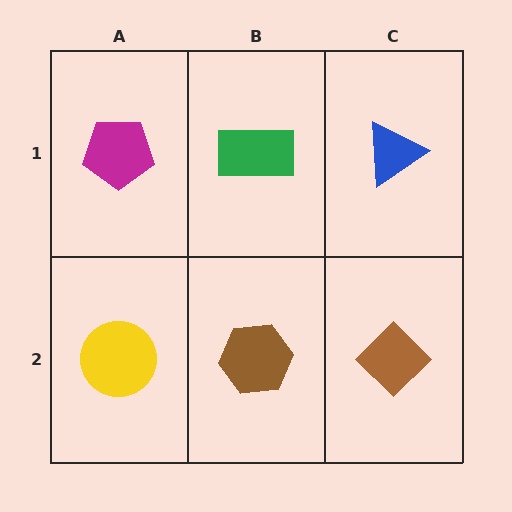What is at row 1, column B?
A green rectangle.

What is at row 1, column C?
A blue triangle.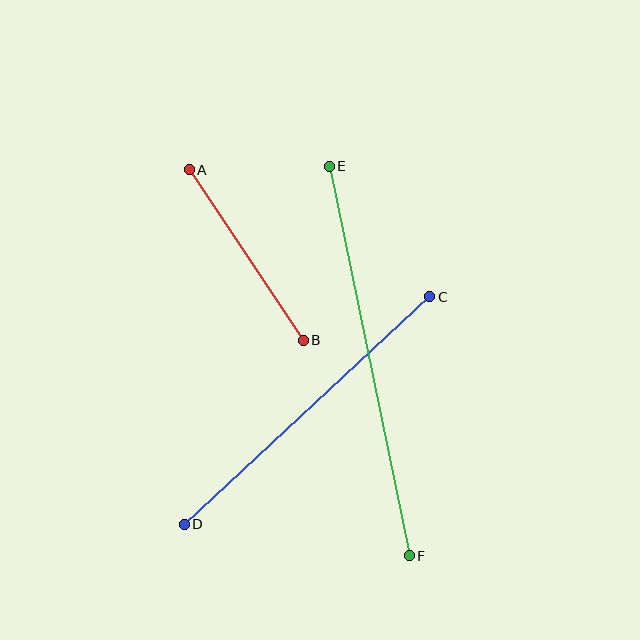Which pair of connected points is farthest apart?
Points E and F are farthest apart.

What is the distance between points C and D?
The distance is approximately 335 pixels.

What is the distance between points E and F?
The distance is approximately 397 pixels.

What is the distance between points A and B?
The distance is approximately 205 pixels.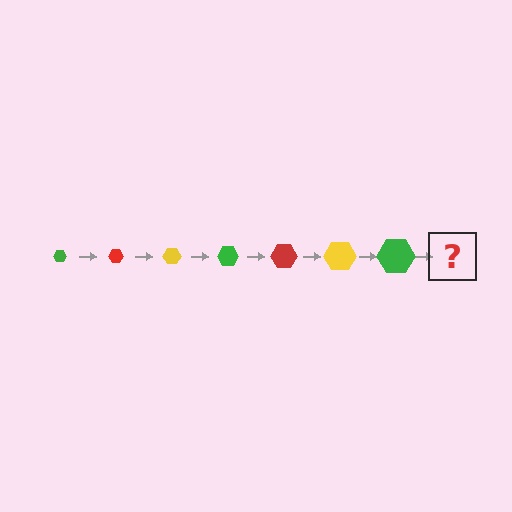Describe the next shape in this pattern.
It should be a red hexagon, larger than the previous one.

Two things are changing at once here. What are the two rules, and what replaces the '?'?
The two rules are that the hexagon grows larger each step and the color cycles through green, red, and yellow. The '?' should be a red hexagon, larger than the previous one.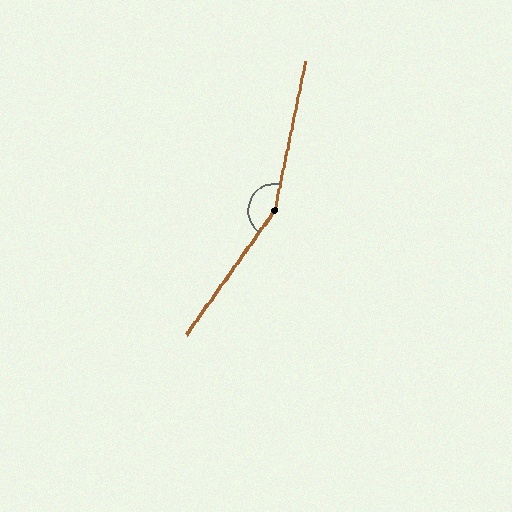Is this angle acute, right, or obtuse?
It is obtuse.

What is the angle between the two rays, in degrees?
Approximately 157 degrees.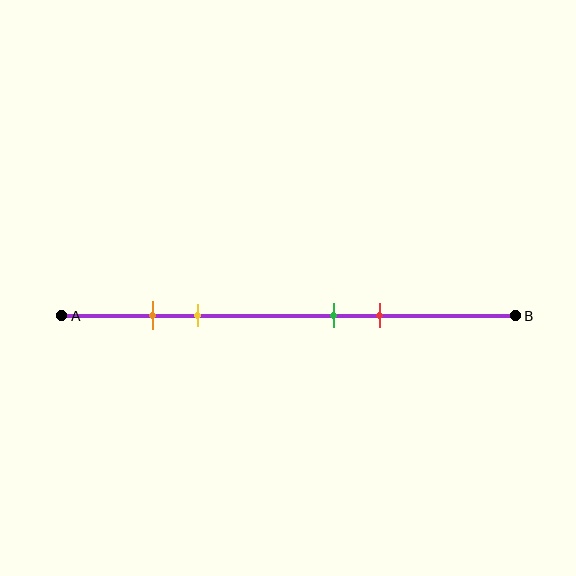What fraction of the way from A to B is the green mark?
The green mark is approximately 60% (0.6) of the way from A to B.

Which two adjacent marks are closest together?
The orange and yellow marks are the closest adjacent pair.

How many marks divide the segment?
There are 4 marks dividing the segment.